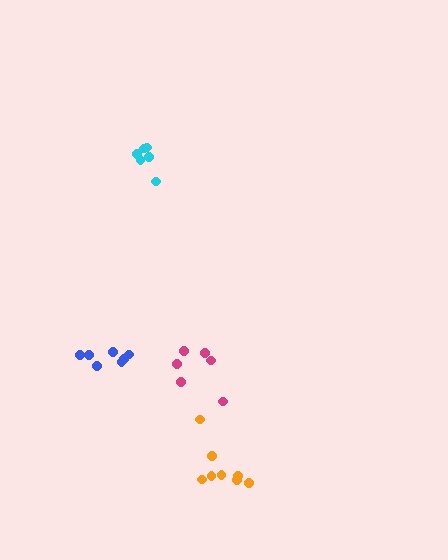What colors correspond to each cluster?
The clusters are colored: orange, cyan, magenta, blue.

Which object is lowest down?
The orange cluster is bottommost.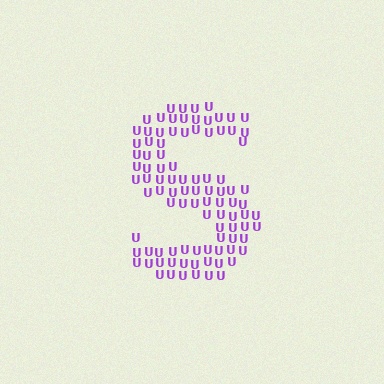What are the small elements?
The small elements are letter U's.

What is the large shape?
The large shape is the letter S.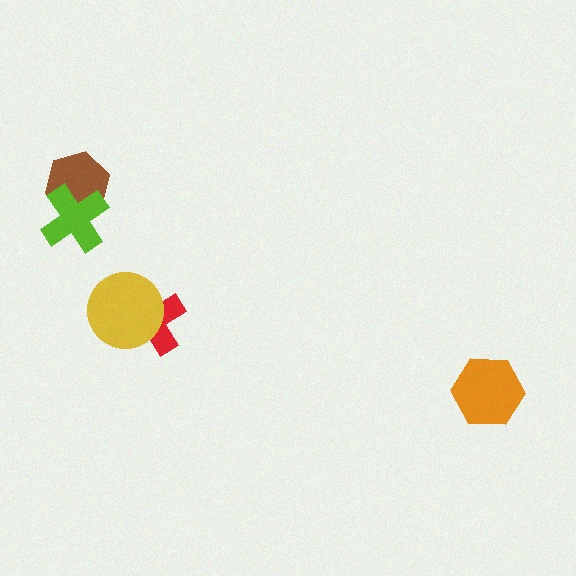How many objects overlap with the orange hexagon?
0 objects overlap with the orange hexagon.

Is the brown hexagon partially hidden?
Yes, it is partially covered by another shape.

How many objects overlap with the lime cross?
1 object overlaps with the lime cross.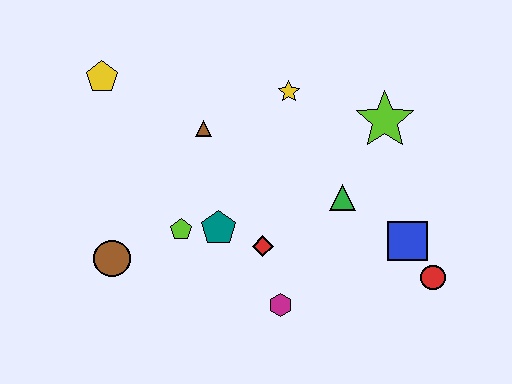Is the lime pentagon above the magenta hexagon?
Yes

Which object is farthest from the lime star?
The brown circle is farthest from the lime star.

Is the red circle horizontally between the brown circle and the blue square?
No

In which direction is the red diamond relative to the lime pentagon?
The red diamond is to the right of the lime pentagon.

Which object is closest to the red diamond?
The teal pentagon is closest to the red diamond.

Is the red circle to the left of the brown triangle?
No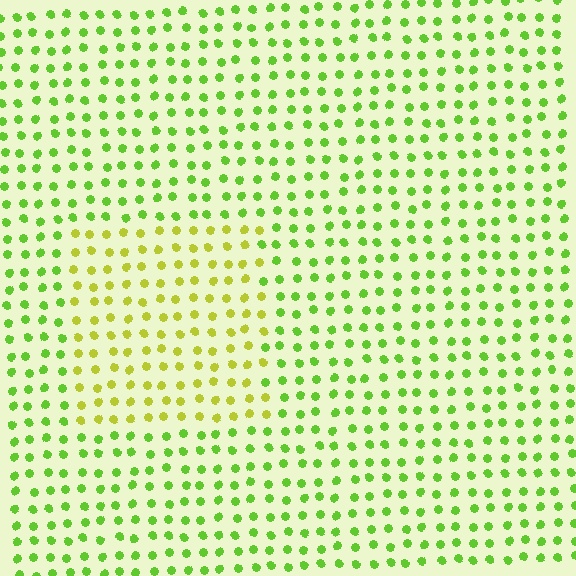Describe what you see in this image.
The image is filled with small lime elements in a uniform arrangement. A rectangle-shaped region is visible where the elements are tinted to a slightly different hue, forming a subtle color boundary.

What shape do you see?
I see a rectangle.